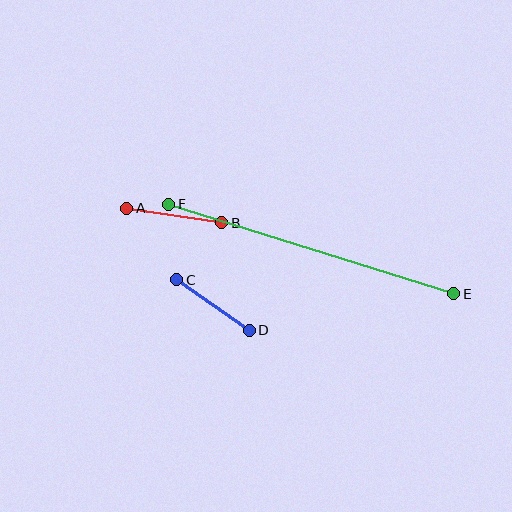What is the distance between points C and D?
The distance is approximately 88 pixels.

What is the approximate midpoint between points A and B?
The midpoint is at approximately (174, 215) pixels.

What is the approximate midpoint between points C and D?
The midpoint is at approximately (213, 305) pixels.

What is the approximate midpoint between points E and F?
The midpoint is at approximately (311, 249) pixels.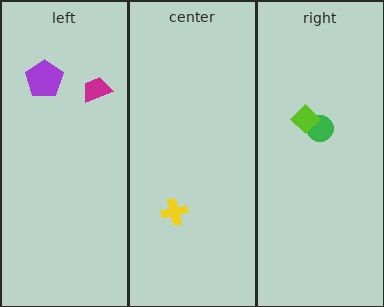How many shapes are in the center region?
1.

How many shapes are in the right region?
2.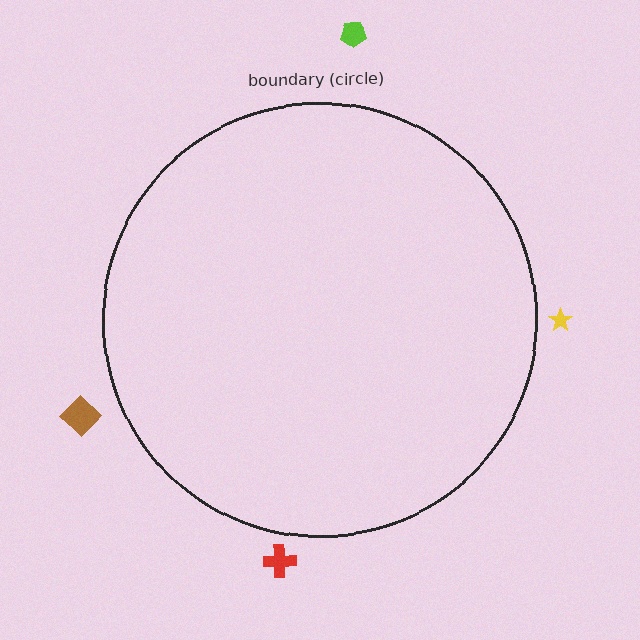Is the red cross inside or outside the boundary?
Outside.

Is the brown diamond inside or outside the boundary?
Outside.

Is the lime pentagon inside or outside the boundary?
Outside.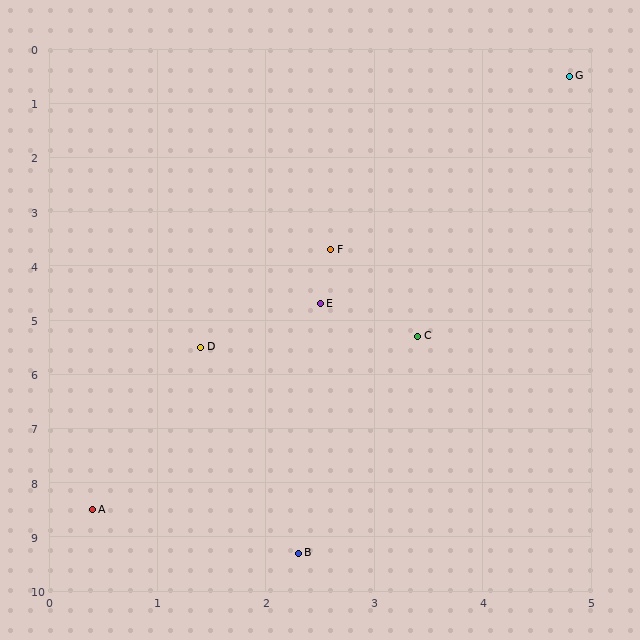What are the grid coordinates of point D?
Point D is at approximately (1.4, 5.5).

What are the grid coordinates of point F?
Point F is at approximately (2.6, 3.7).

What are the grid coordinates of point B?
Point B is at approximately (2.3, 9.3).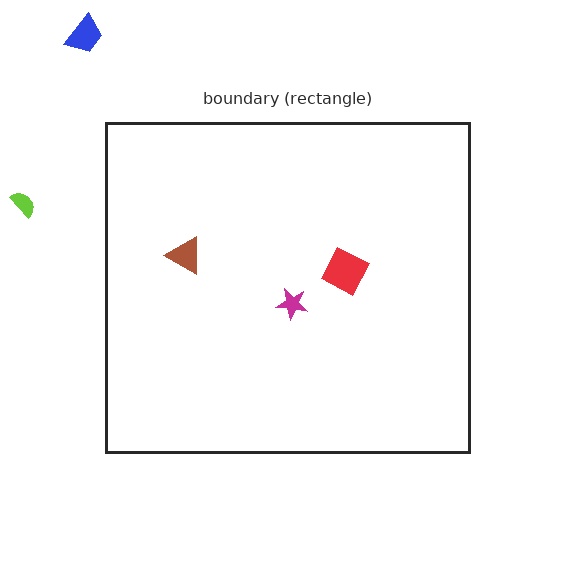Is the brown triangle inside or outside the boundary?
Inside.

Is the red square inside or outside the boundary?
Inside.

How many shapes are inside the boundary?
3 inside, 2 outside.